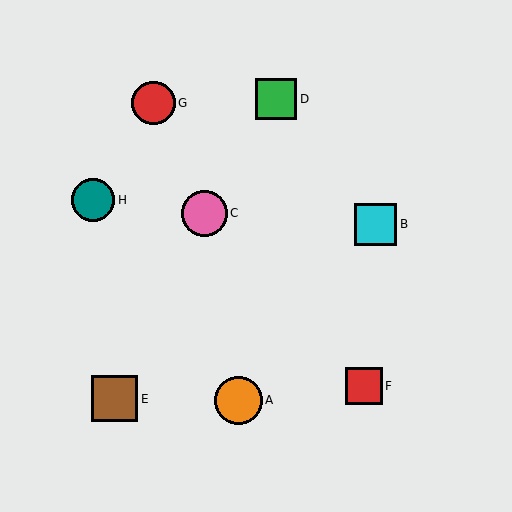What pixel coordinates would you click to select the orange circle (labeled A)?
Click at (239, 400) to select the orange circle A.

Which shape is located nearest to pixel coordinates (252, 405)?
The orange circle (labeled A) at (239, 400) is nearest to that location.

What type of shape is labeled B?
Shape B is a cyan square.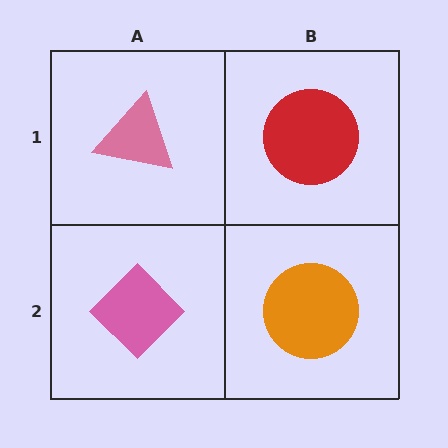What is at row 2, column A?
A pink diamond.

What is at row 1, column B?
A red circle.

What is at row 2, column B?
An orange circle.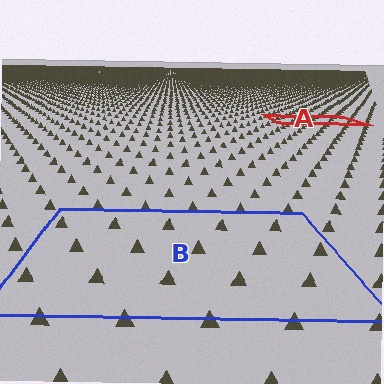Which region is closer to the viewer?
Region B is closer. The texture elements there are larger and more spread out.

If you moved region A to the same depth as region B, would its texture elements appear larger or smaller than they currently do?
They would appear larger. At a closer depth, the same texture elements are projected at a bigger on-screen size.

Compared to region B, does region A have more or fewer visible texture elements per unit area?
Region A has more texture elements per unit area — they are packed more densely because it is farther away.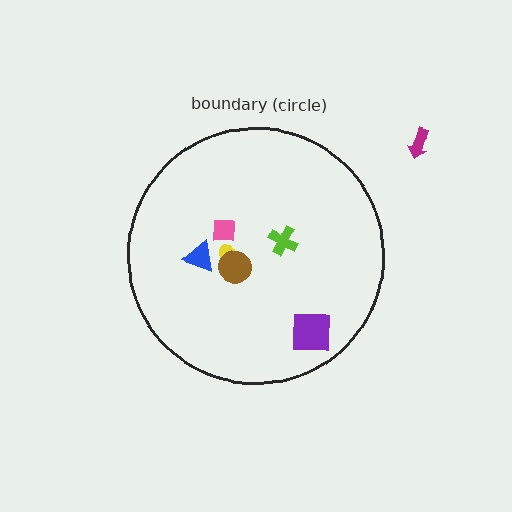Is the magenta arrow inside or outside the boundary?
Outside.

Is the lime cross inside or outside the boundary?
Inside.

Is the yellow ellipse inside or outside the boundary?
Inside.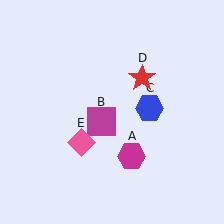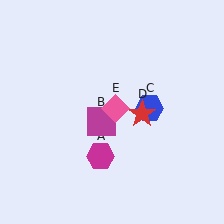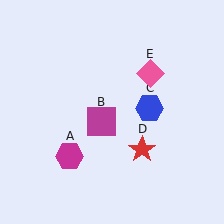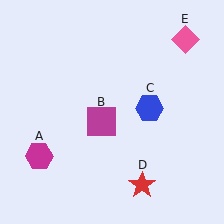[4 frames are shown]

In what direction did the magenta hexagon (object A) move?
The magenta hexagon (object A) moved left.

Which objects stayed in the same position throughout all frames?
Magenta square (object B) and blue hexagon (object C) remained stationary.